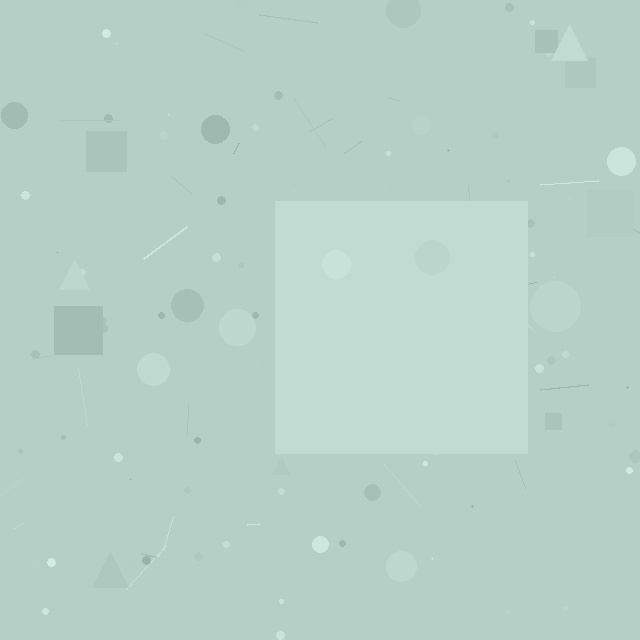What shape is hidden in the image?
A square is hidden in the image.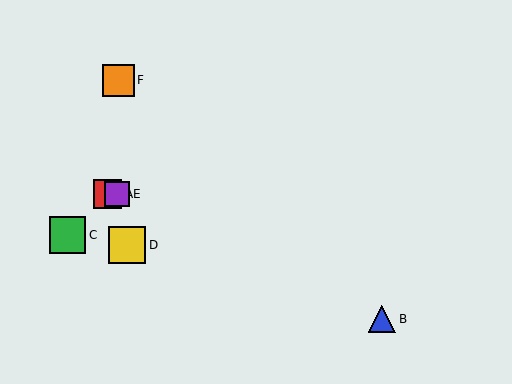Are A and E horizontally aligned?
Yes, both are at y≈194.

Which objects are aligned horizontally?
Objects A, E are aligned horizontally.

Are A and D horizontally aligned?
No, A is at y≈194 and D is at y≈245.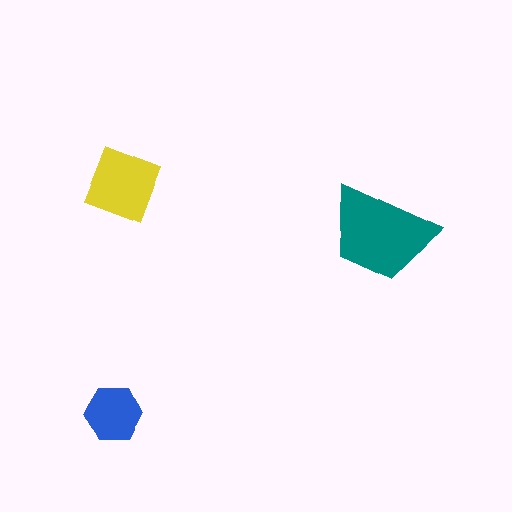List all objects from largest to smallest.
The teal trapezoid, the yellow diamond, the blue hexagon.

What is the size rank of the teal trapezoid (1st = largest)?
1st.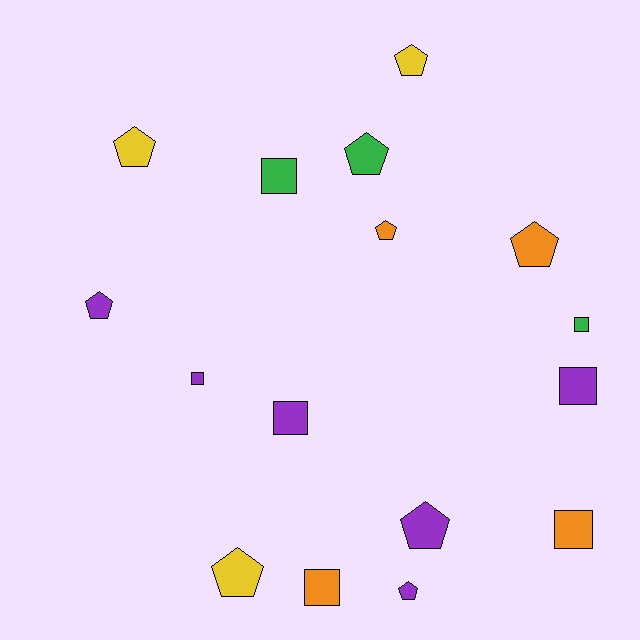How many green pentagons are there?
There is 1 green pentagon.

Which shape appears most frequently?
Pentagon, with 9 objects.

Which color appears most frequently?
Purple, with 6 objects.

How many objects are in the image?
There are 16 objects.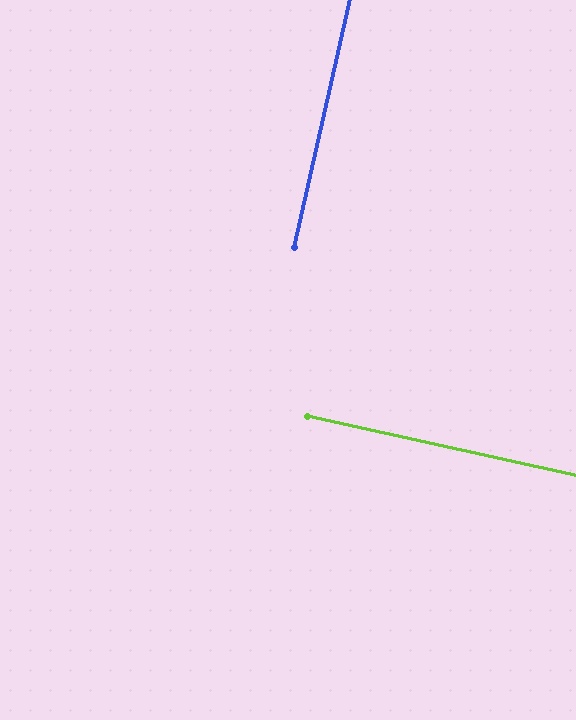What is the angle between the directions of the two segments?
Approximately 90 degrees.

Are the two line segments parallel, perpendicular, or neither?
Perpendicular — they meet at approximately 90°.